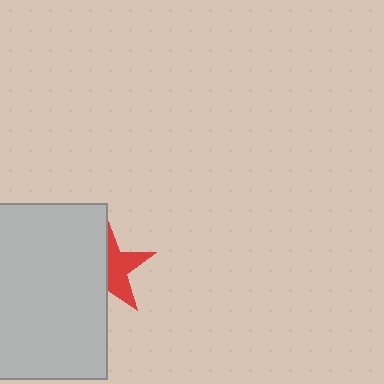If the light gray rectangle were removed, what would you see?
You would see the complete red star.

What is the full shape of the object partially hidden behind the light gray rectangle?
The partially hidden object is a red star.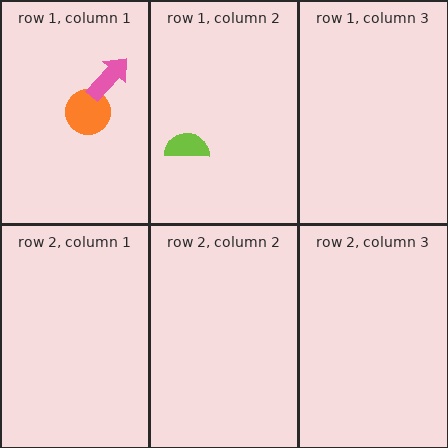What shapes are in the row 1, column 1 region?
The orange circle, the pink arrow.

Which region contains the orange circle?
The row 1, column 1 region.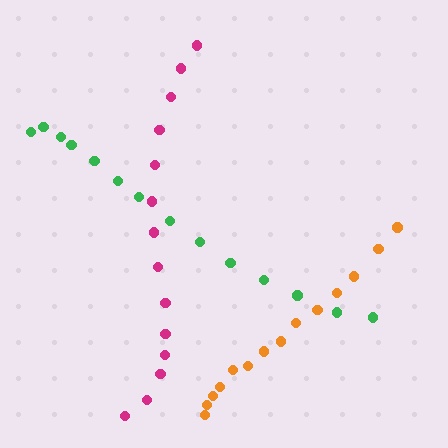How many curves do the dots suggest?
There are 3 distinct paths.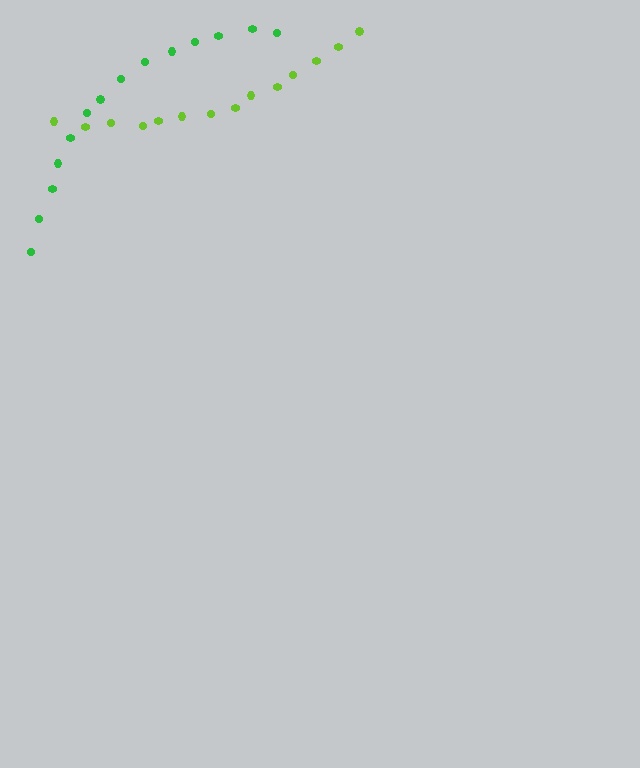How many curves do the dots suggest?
There are 2 distinct paths.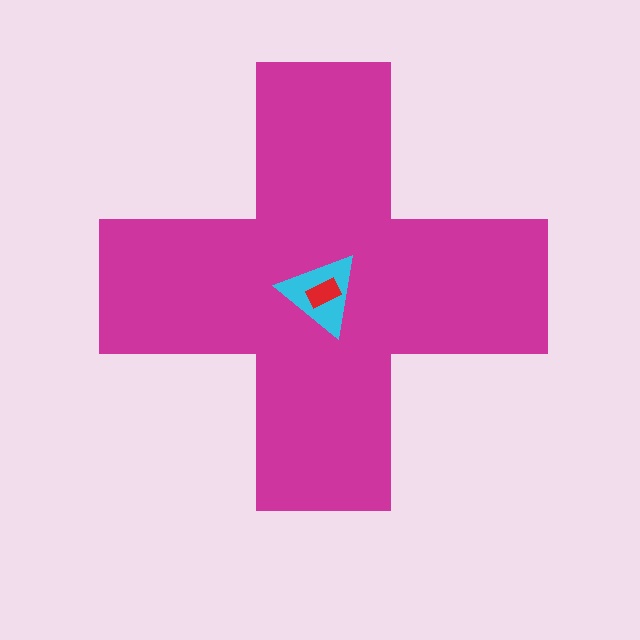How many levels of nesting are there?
3.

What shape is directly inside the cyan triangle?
The red rectangle.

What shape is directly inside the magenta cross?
The cyan triangle.